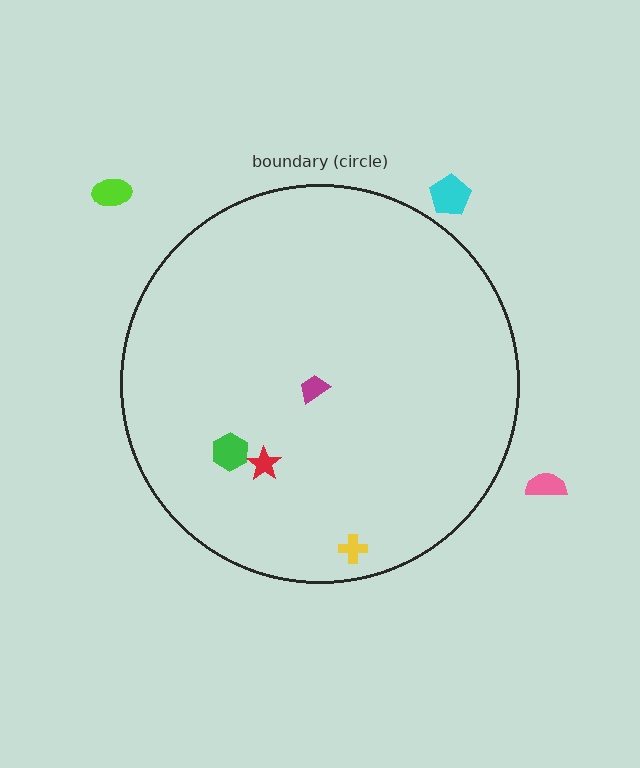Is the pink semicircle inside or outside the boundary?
Outside.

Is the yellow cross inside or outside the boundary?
Inside.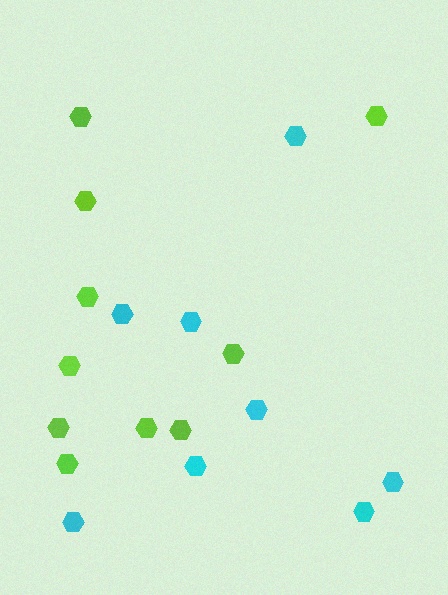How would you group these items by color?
There are 2 groups: one group of cyan hexagons (8) and one group of lime hexagons (10).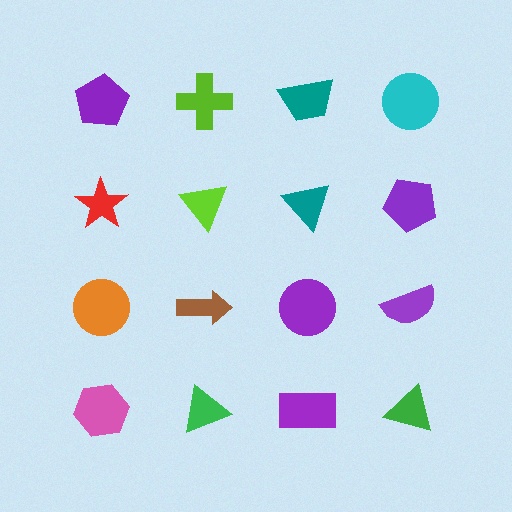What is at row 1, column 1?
A purple pentagon.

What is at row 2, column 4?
A purple pentagon.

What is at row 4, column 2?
A green triangle.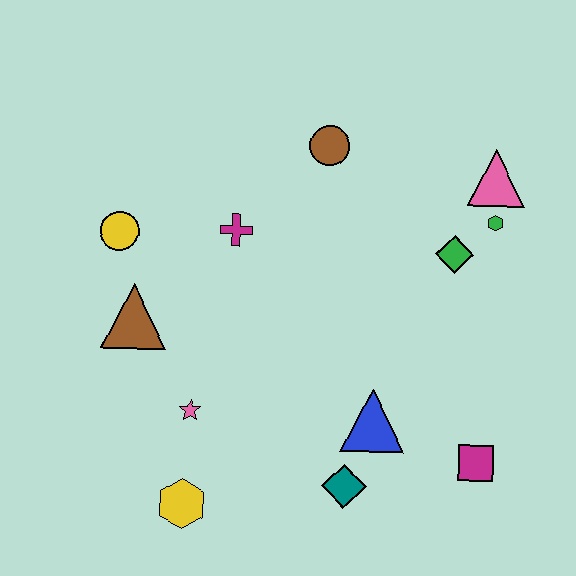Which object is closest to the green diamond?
The green hexagon is closest to the green diamond.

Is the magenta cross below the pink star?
No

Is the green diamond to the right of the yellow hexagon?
Yes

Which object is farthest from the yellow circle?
The magenta square is farthest from the yellow circle.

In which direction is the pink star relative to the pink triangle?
The pink star is to the left of the pink triangle.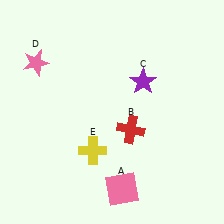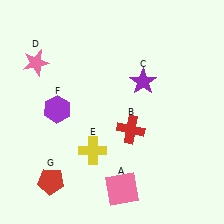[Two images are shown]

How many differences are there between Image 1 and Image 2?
There are 2 differences between the two images.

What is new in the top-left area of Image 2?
A purple hexagon (F) was added in the top-left area of Image 2.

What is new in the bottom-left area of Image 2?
A red pentagon (G) was added in the bottom-left area of Image 2.